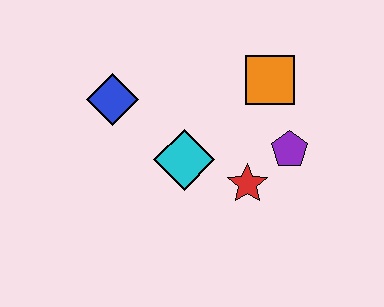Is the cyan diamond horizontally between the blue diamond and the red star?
Yes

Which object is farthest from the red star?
The blue diamond is farthest from the red star.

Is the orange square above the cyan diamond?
Yes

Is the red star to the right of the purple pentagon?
No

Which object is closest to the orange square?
The purple pentagon is closest to the orange square.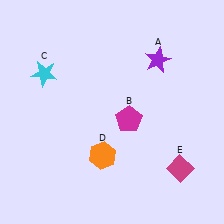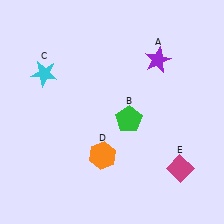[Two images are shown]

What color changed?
The pentagon (B) changed from magenta in Image 1 to green in Image 2.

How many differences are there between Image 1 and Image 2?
There is 1 difference between the two images.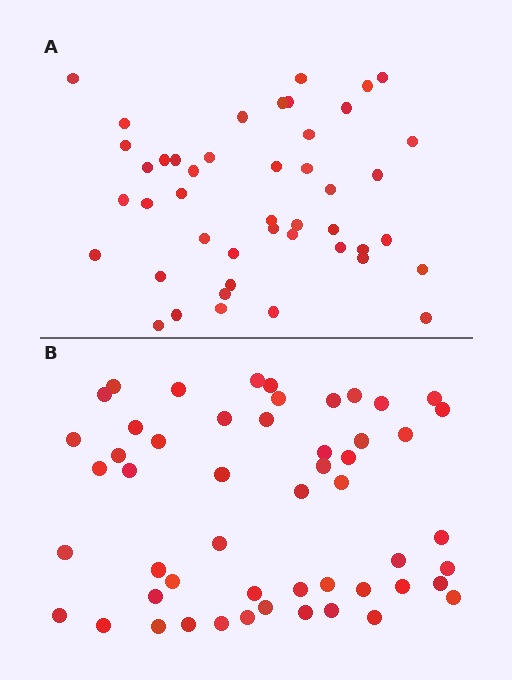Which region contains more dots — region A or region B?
Region B (the bottom region) has more dots.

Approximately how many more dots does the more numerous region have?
Region B has roughly 8 or so more dots than region A.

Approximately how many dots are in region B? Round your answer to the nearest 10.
About 50 dots. (The exact count is 52, which rounds to 50.)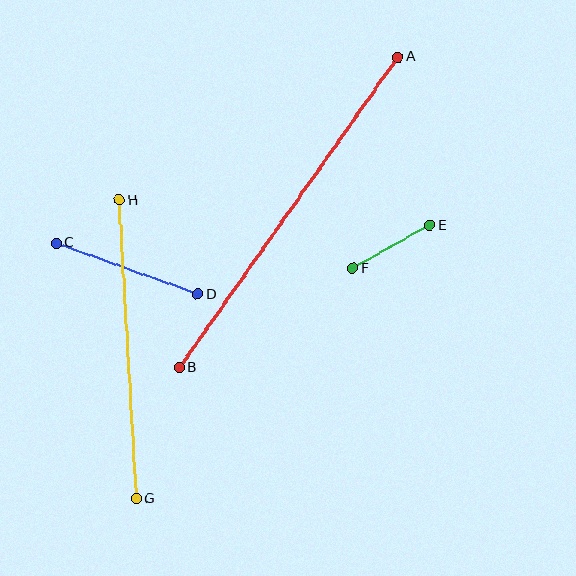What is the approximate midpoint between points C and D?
The midpoint is at approximately (127, 268) pixels.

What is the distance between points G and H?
The distance is approximately 299 pixels.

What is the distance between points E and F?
The distance is approximately 88 pixels.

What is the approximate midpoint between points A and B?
The midpoint is at approximately (289, 212) pixels.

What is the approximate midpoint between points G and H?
The midpoint is at approximately (128, 349) pixels.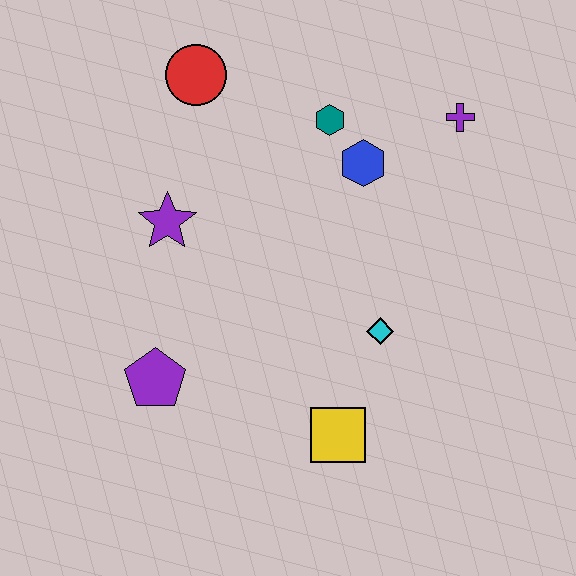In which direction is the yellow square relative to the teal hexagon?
The yellow square is below the teal hexagon.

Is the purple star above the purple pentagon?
Yes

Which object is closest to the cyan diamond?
The yellow square is closest to the cyan diamond.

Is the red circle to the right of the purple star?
Yes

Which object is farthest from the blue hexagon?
The purple pentagon is farthest from the blue hexagon.